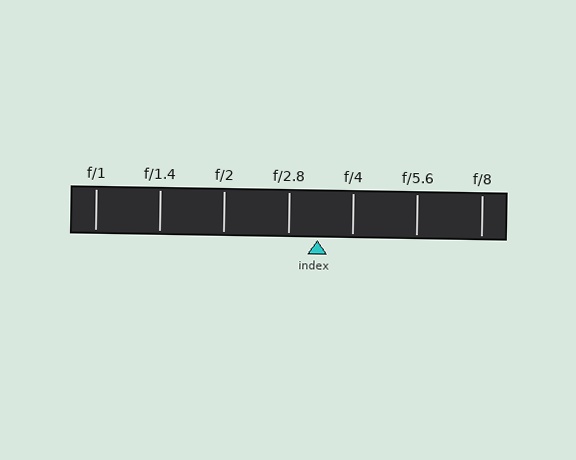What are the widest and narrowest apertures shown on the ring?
The widest aperture shown is f/1 and the narrowest is f/8.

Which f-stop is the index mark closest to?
The index mark is closest to f/2.8.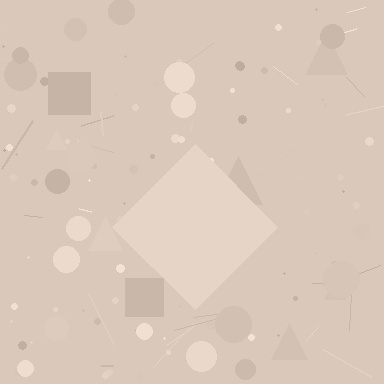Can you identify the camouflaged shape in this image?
The camouflaged shape is a diamond.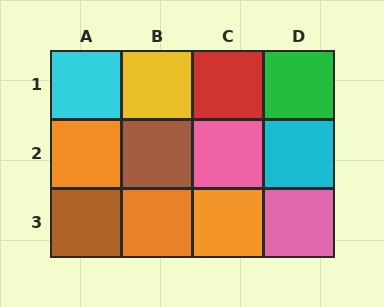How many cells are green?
1 cell is green.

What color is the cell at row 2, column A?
Orange.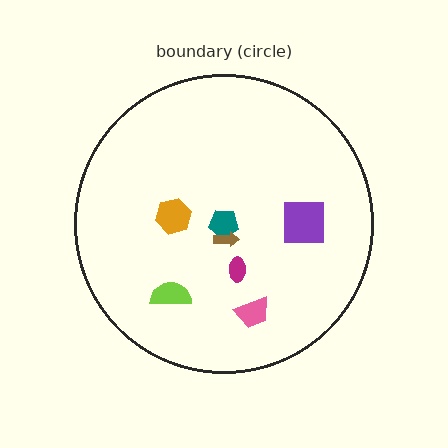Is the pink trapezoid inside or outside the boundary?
Inside.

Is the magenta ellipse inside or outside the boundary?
Inside.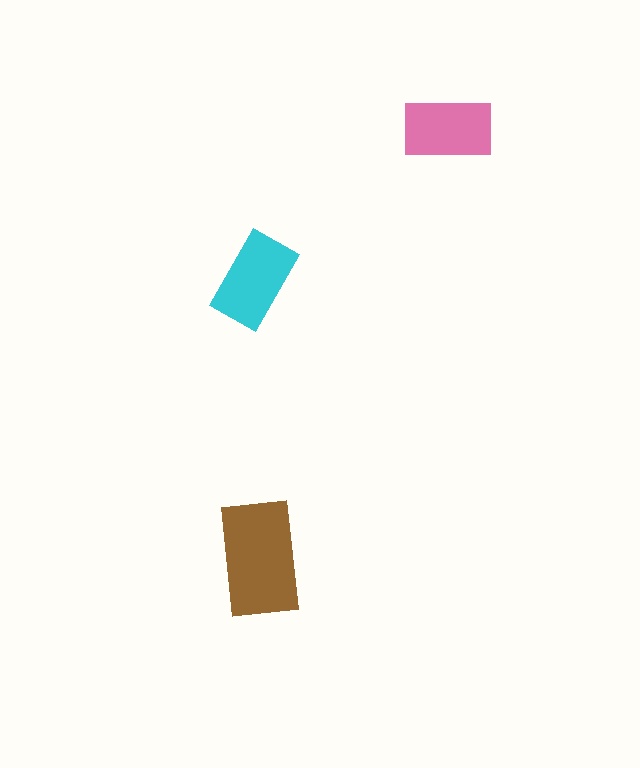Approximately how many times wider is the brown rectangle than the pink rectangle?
About 1.5 times wider.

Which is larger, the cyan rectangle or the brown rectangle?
The brown one.